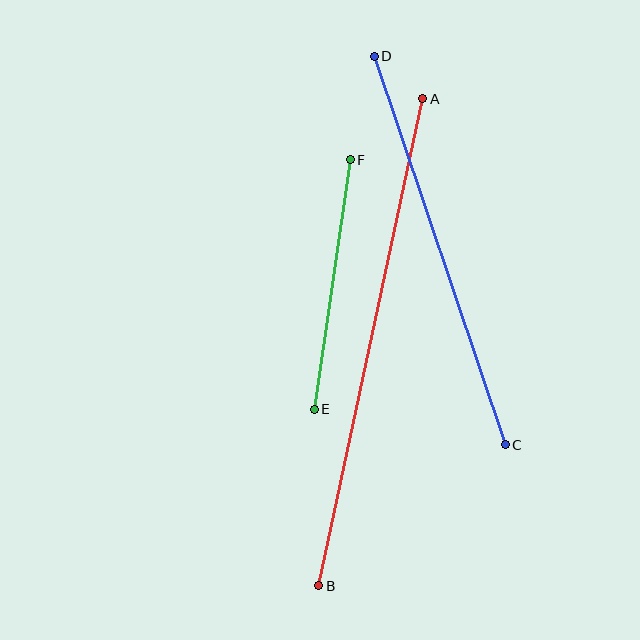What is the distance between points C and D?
The distance is approximately 410 pixels.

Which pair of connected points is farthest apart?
Points A and B are farthest apart.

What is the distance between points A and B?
The distance is approximately 498 pixels.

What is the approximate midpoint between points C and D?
The midpoint is at approximately (440, 250) pixels.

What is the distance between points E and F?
The distance is approximately 252 pixels.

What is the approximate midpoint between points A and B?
The midpoint is at approximately (371, 342) pixels.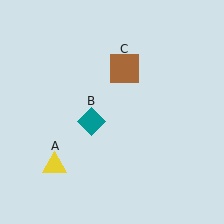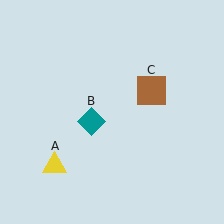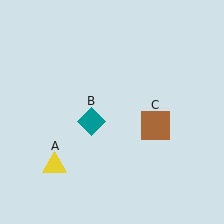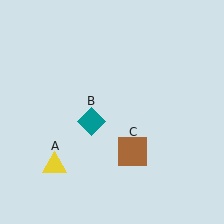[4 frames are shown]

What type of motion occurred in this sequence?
The brown square (object C) rotated clockwise around the center of the scene.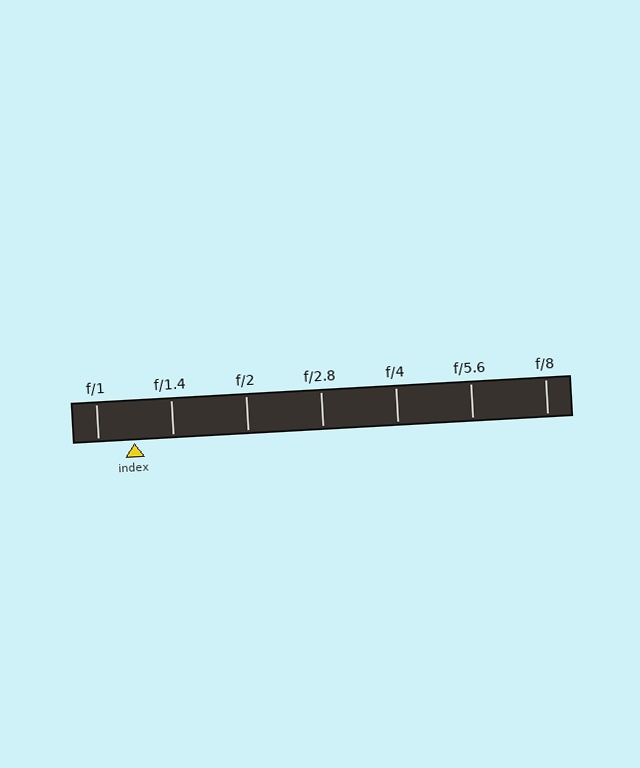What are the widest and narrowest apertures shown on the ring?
The widest aperture shown is f/1 and the narrowest is f/8.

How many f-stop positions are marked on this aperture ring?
There are 7 f-stop positions marked.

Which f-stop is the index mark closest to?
The index mark is closest to f/1.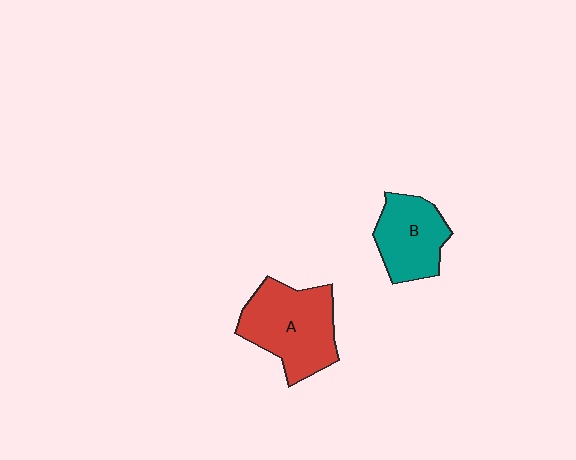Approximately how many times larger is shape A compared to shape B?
Approximately 1.4 times.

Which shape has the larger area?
Shape A (red).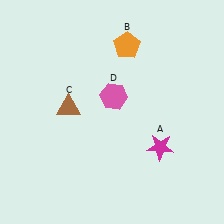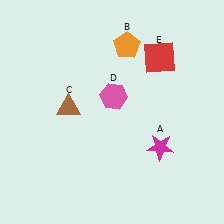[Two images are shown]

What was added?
A red square (E) was added in Image 2.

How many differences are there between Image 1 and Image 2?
There is 1 difference between the two images.